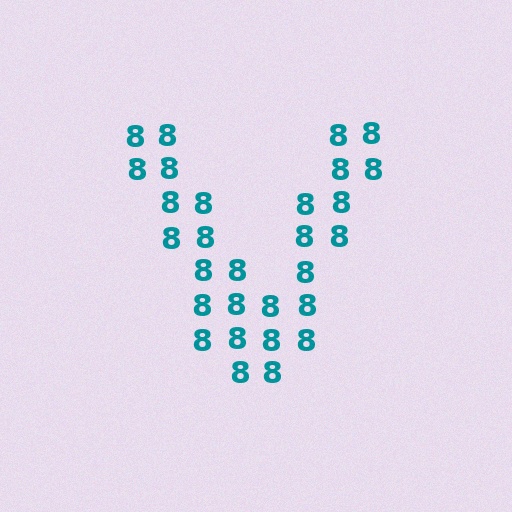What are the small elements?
The small elements are digit 8's.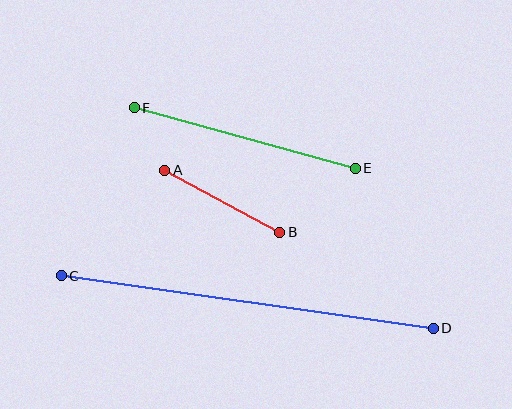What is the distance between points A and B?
The distance is approximately 131 pixels.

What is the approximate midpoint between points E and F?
The midpoint is at approximately (245, 138) pixels.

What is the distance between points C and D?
The distance is approximately 376 pixels.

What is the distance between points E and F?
The distance is approximately 229 pixels.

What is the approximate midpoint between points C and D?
The midpoint is at approximately (247, 302) pixels.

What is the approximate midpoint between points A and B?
The midpoint is at approximately (222, 201) pixels.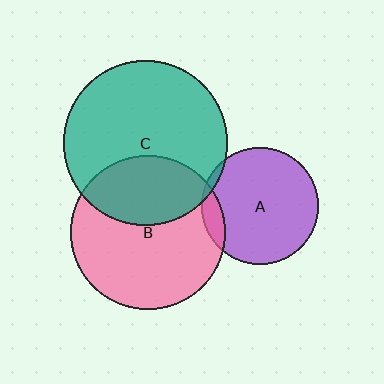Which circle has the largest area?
Circle C (teal).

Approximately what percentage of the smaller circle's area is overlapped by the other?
Approximately 5%.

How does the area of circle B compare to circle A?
Approximately 1.7 times.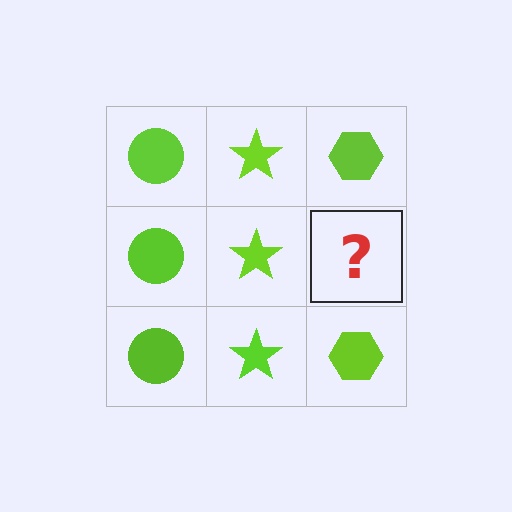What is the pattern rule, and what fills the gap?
The rule is that each column has a consistent shape. The gap should be filled with a lime hexagon.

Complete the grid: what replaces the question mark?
The question mark should be replaced with a lime hexagon.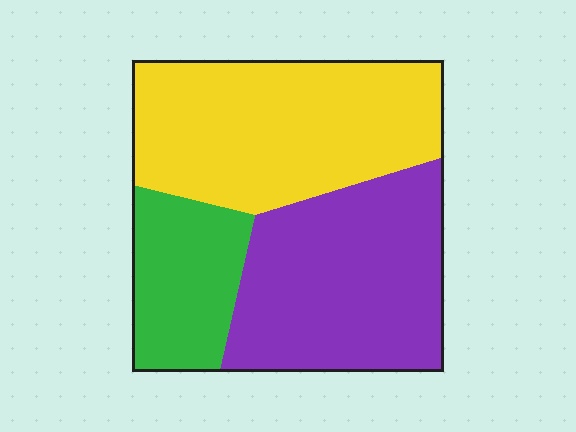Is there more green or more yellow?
Yellow.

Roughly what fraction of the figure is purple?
Purple covers 39% of the figure.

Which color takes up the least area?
Green, at roughly 20%.